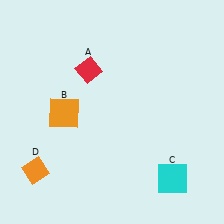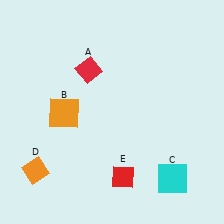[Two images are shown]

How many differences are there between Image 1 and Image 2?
There is 1 difference between the two images.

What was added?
A red diamond (E) was added in Image 2.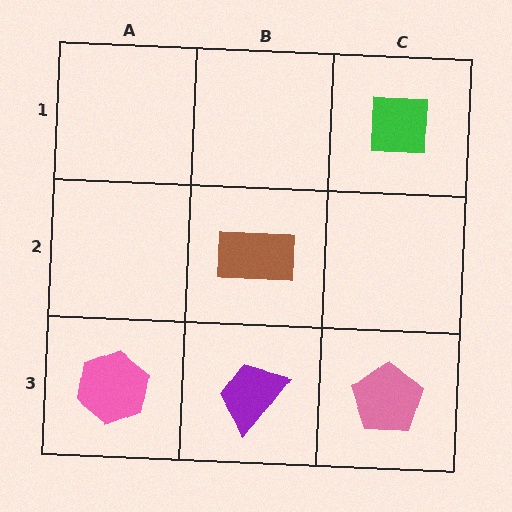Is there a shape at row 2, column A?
No, that cell is empty.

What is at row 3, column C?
A pink pentagon.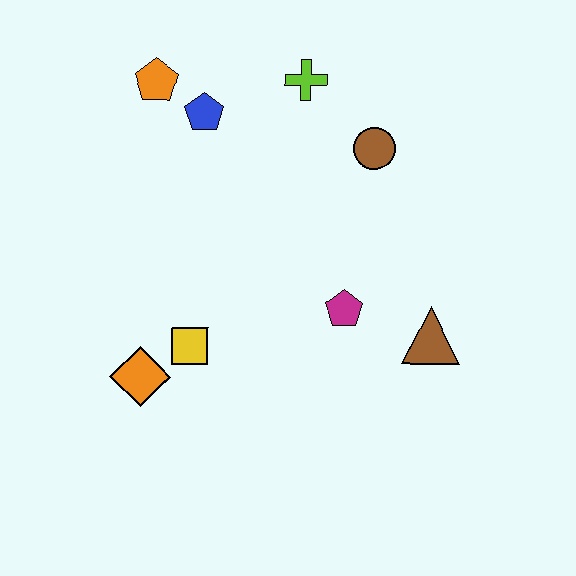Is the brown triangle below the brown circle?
Yes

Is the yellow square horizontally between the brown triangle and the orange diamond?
Yes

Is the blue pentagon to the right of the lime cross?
No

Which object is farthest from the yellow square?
The lime cross is farthest from the yellow square.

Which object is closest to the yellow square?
The orange diamond is closest to the yellow square.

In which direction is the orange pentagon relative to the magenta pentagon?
The orange pentagon is above the magenta pentagon.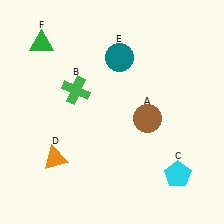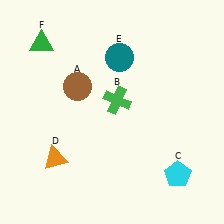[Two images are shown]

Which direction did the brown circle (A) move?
The brown circle (A) moved left.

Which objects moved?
The objects that moved are: the brown circle (A), the green cross (B).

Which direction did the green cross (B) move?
The green cross (B) moved right.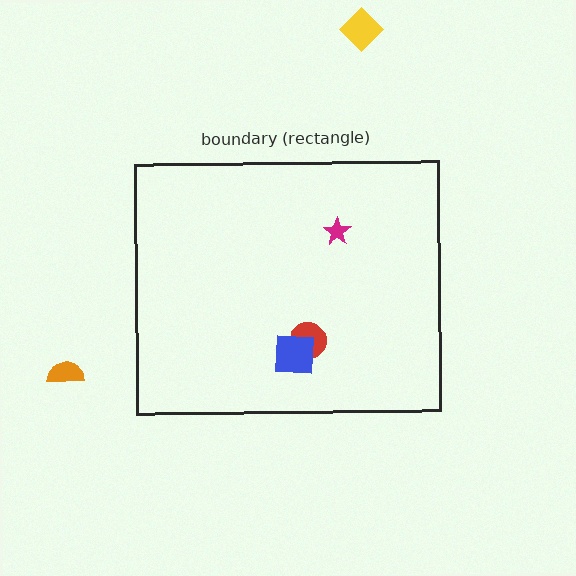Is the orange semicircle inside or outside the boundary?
Outside.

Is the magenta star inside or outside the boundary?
Inside.